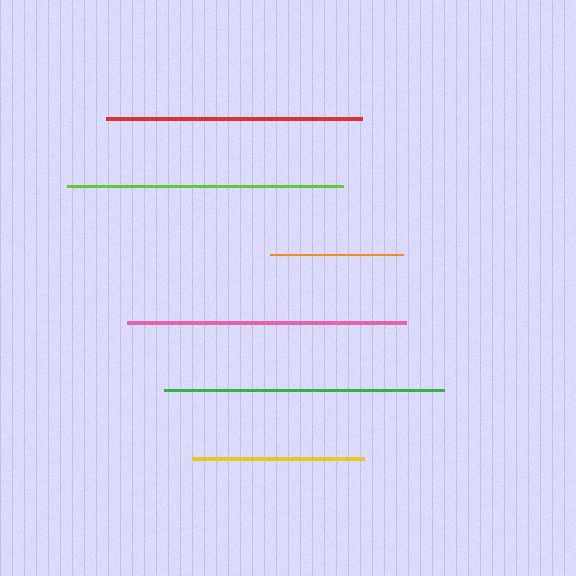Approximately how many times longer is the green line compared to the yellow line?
The green line is approximately 1.6 times the length of the yellow line.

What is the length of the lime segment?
The lime segment is approximately 276 pixels long.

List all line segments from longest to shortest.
From longest to shortest: green, pink, lime, red, yellow, orange.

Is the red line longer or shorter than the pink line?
The pink line is longer than the red line.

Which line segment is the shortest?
The orange line is the shortest at approximately 132 pixels.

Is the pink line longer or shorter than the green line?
The green line is longer than the pink line.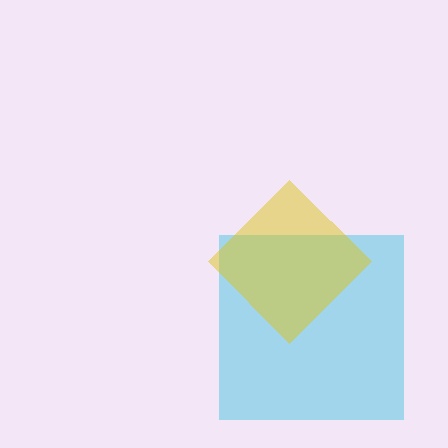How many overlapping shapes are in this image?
There are 2 overlapping shapes in the image.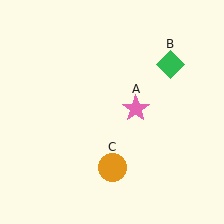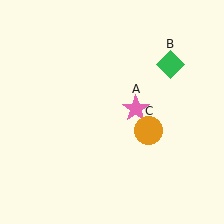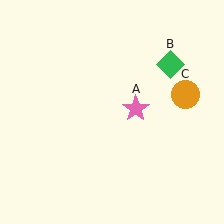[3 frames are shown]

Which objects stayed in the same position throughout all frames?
Pink star (object A) and green diamond (object B) remained stationary.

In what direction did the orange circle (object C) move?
The orange circle (object C) moved up and to the right.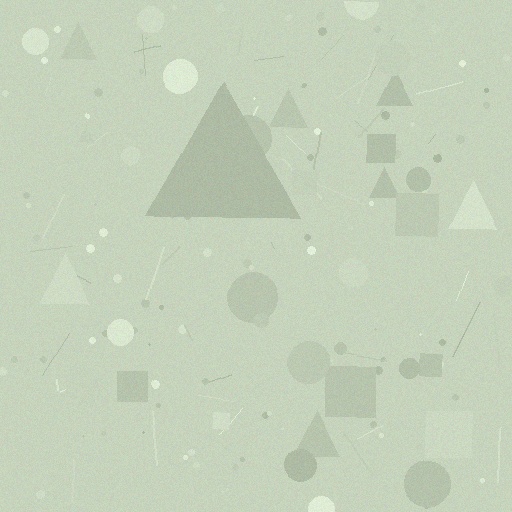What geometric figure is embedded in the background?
A triangle is embedded in the background.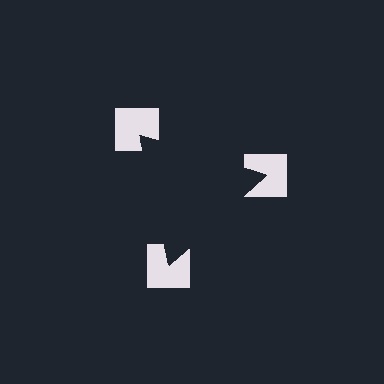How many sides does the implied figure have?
3 sides.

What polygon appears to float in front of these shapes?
An illusory triangle — its edges are inferred from the aligned wedge cuts in the notched squares, not physically drawn.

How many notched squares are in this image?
There are 3 — one at each vertex of the illusory triangle.